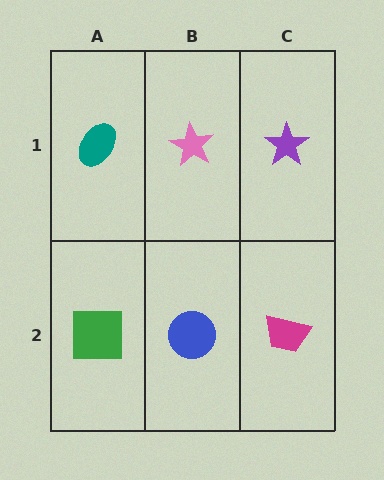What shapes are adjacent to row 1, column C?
A magenta trapezoid (row 2, column C), a pink star (row 1, column B).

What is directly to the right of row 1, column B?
A purple star.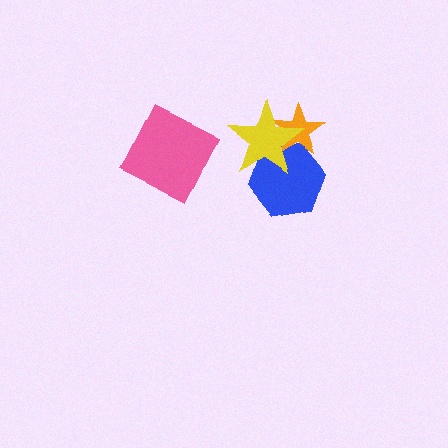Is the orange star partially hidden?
Yes, it is partially covered by another shape.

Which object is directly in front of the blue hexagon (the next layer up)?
The orange star is directly in front of the blue hexagon.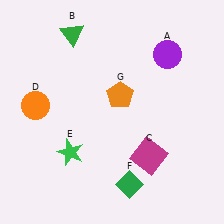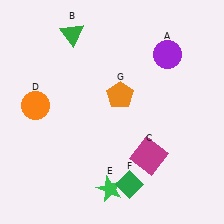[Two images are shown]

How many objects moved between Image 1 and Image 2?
1 object moved between the two images.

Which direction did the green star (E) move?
The green star (E) moved right.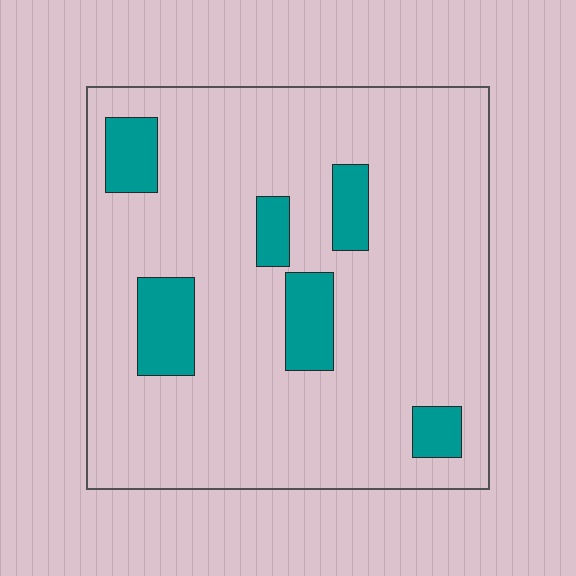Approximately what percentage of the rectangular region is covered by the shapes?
Approximately 15%.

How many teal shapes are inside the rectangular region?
6.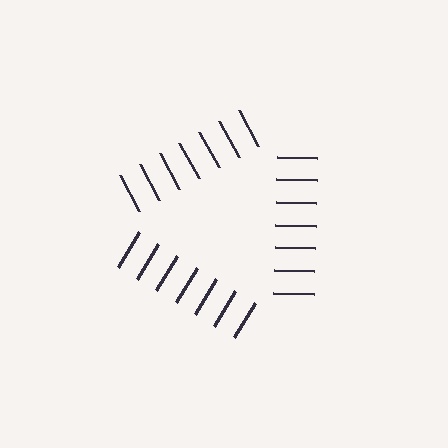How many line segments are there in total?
21 — 7 along each of the 3 edges.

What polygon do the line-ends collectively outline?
An illusory triangle — the line segments terminate on its edges but no continuous stroke is drawn.